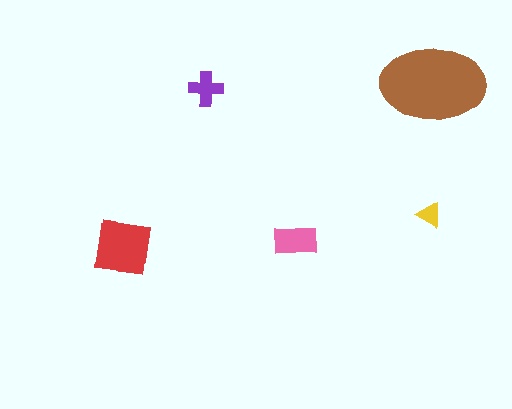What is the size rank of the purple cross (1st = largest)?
4th.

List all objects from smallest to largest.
The yellow triangle, the purple cross, the pink rectangle, the red square, the brown ellipse.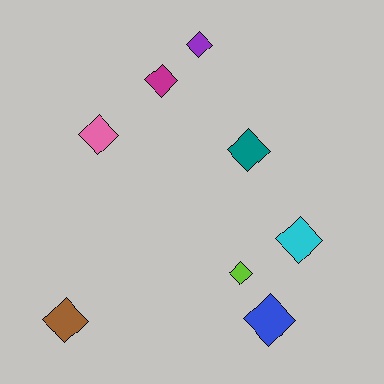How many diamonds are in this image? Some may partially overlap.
There are 8 diamonds.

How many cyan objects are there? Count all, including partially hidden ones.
There is 1 cyan object.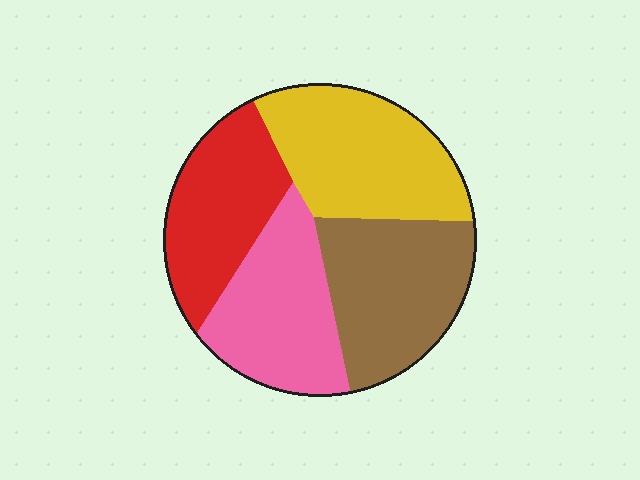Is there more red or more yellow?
Yellow.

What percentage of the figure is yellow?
Yellow covers roughly 30% of the figure.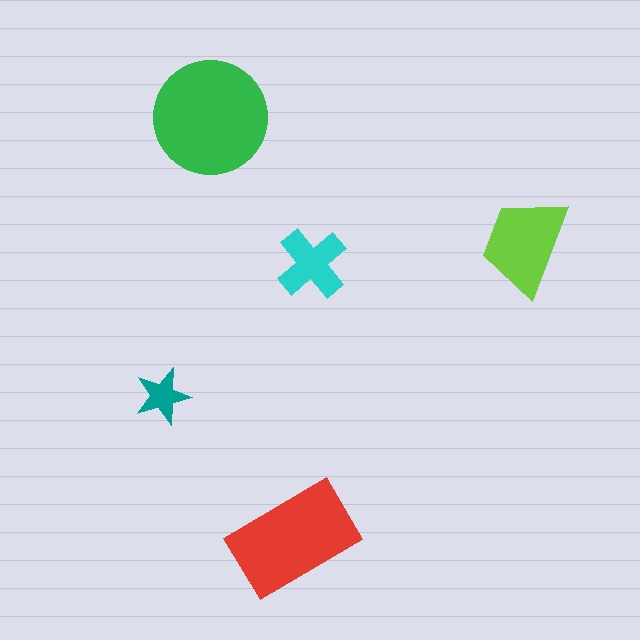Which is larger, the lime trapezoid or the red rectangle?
The red rectangle.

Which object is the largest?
The green circle.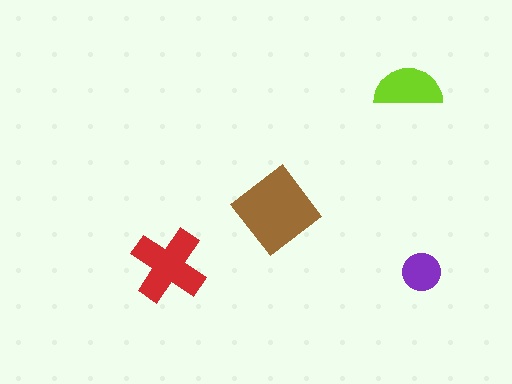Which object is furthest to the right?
The purple circle is rightmost.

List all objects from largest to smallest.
The brown diamond, the red cross, the lime semicircle, the purple circle.